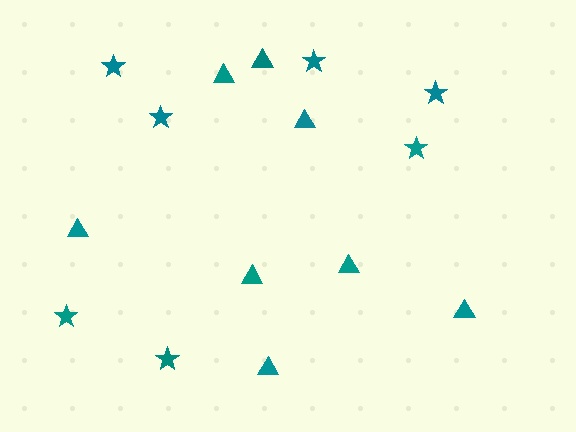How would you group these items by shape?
There are 2 groups: one group of triangles (8) and one group of stars (7).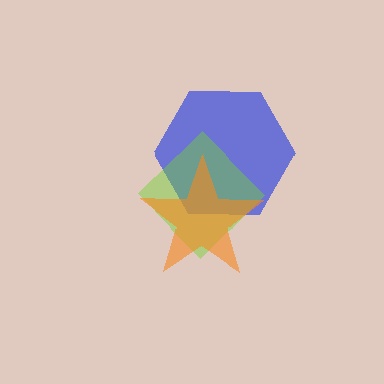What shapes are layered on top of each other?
The layered shapes are: a blue hexagon, a lime diamond, an orange star.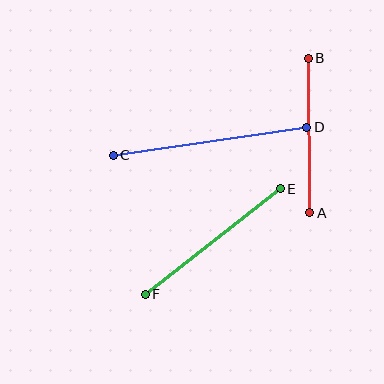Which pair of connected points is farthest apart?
Points C and D are farthest apart.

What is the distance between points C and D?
The distance is approximately 196 pixels.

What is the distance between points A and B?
The distance is approximately 154 pixels.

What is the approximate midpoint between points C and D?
The midpoint is at approximately (210, 141) pixels.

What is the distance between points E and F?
The distance is approximately 171 pixels.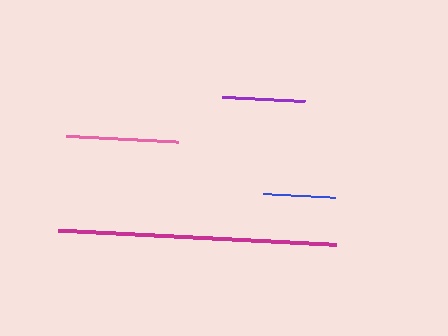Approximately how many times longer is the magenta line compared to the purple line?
The magenta line is approximately 3.4 times the length of the purple line.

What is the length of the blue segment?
The blue segment is approximately 73 pixels long.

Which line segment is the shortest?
The blue line is the shortest at approximately 73 pixels.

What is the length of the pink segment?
The pink segment is approximately 112 pixels long.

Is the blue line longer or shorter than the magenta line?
The magenta line is longer than the blue line.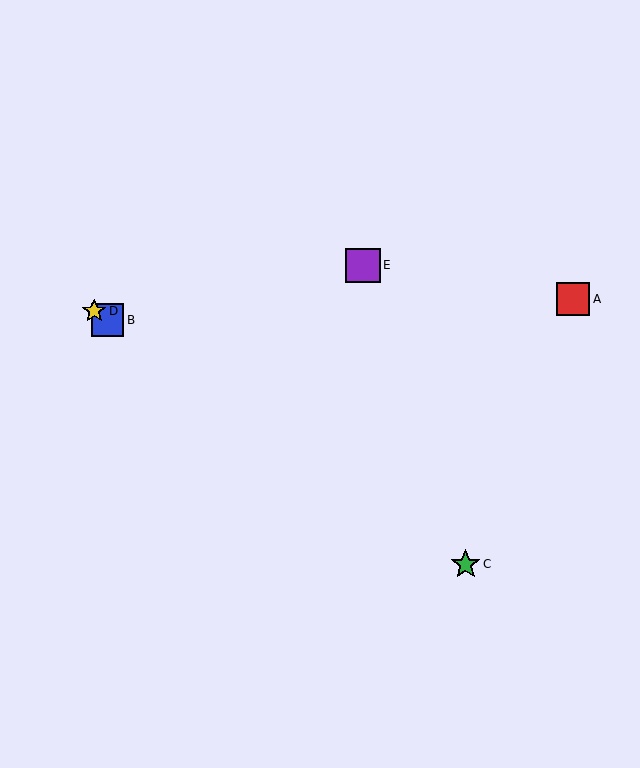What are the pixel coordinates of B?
Object B is at (107, 320).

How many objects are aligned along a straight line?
3 objects (B, C, D) are aligned along a straight line.